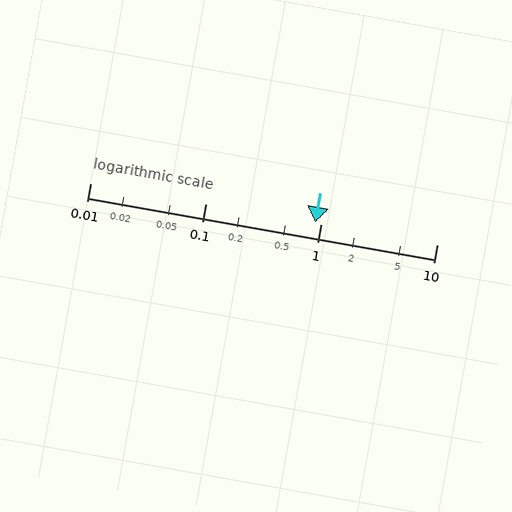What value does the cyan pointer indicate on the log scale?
The pointer indicates approximately 0.89.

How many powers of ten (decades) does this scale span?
The scale spans 3 decades, from 0.01 to 10.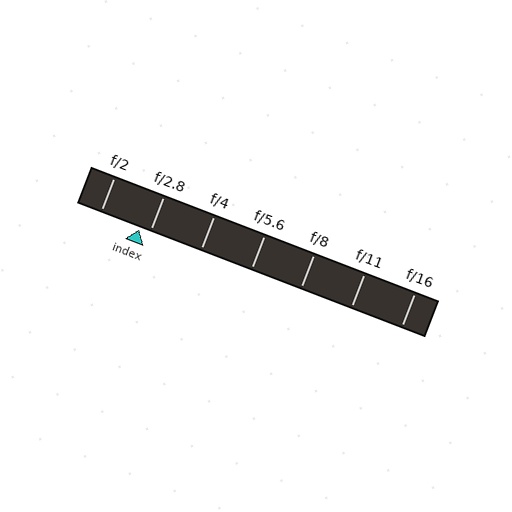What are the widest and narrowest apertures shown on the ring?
The widest aperture shown is f/2 and the narrowest is f/16.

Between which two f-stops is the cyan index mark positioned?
The index mark is between f/2 and f/2.8.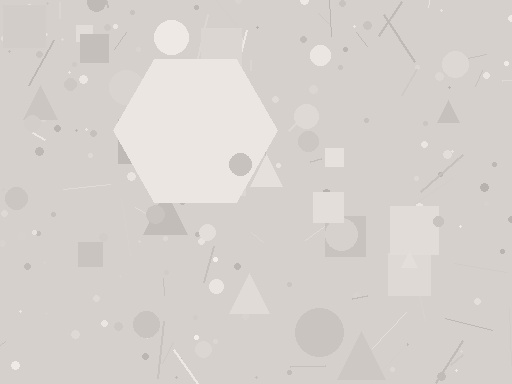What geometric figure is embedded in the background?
A hexagon is embedded in the background.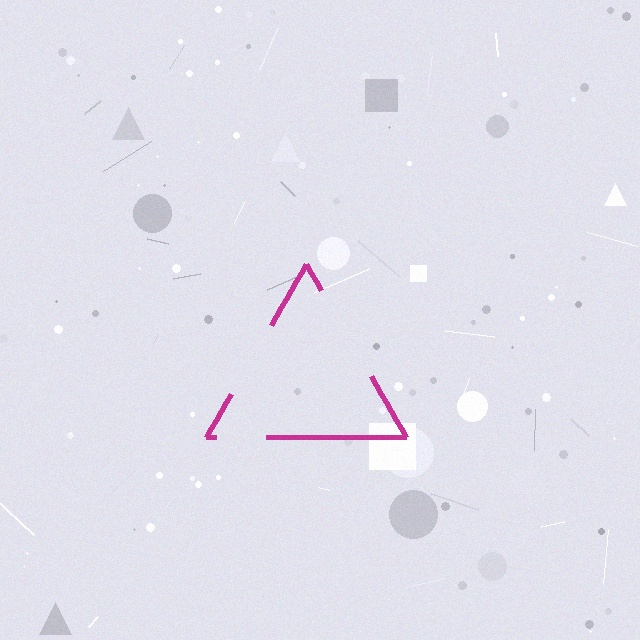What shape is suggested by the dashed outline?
The dashed outline suggests a triangle.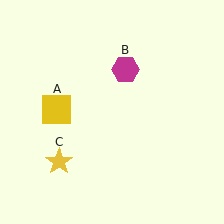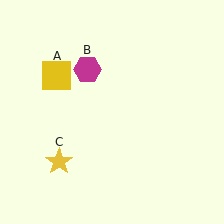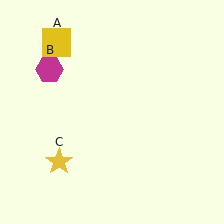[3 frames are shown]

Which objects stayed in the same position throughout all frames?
Yellow star (object C) remained stationary.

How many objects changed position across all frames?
2 objects changed position: yellow square (object A), magenta hexagon (object B).